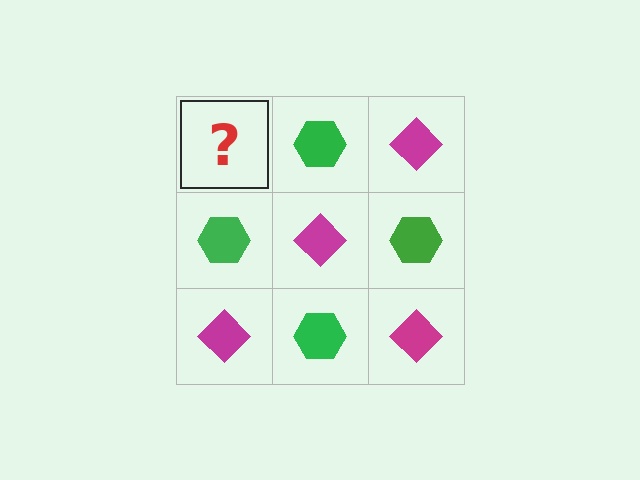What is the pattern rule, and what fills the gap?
The rule is that it alternates magenta diamond and green hexagon in a checkerboard pattern. The gap should be filled with a magenta diamond.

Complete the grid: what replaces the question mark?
The question mark should be replaced with a magenta diamond.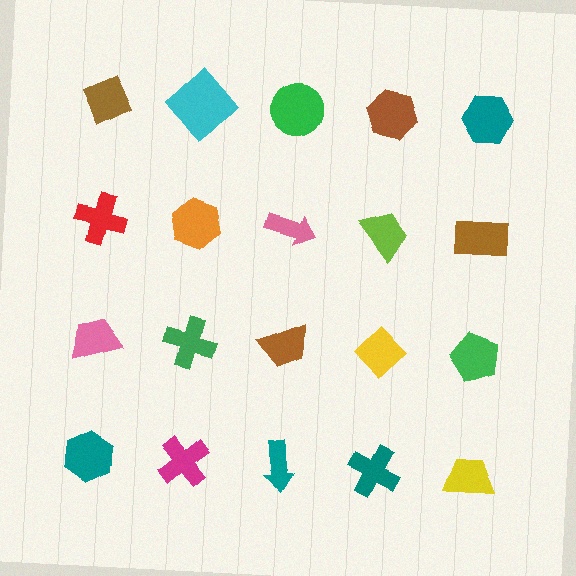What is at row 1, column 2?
A cyan diamond.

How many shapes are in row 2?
5 shapes.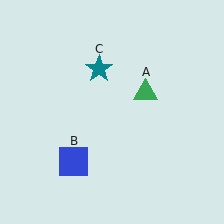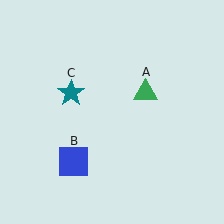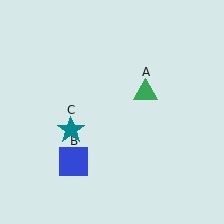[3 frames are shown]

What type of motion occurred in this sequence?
The teal star (object C) rotated counterclockwise around the center of the scene.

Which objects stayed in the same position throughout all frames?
Green triangle (object A) and blue square (object B) remained stationary.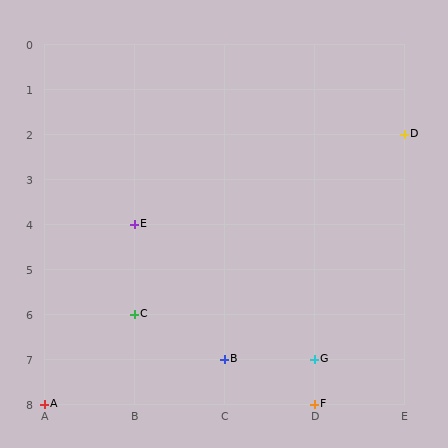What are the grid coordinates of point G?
Point G is at grid coordinates (D, 7).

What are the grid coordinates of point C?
Point C is at grid coordinates (B, 6).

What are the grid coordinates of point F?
Point F is at grid coordinates (D, 8).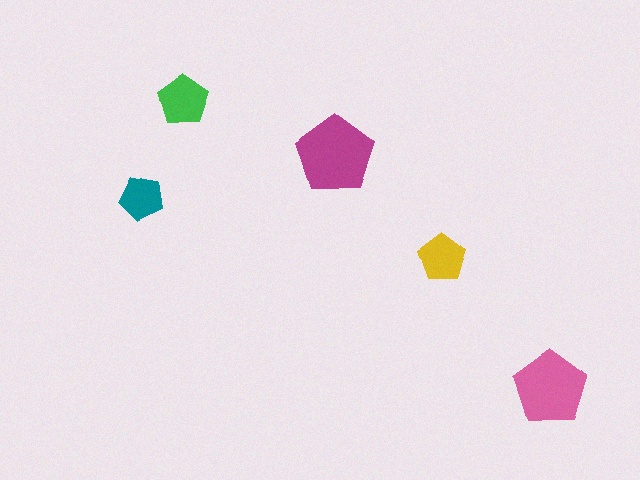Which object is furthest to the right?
The pink pentagon is rightmost.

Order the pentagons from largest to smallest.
the magenta one, the pink one, the green one, the yellow one, the teal one.